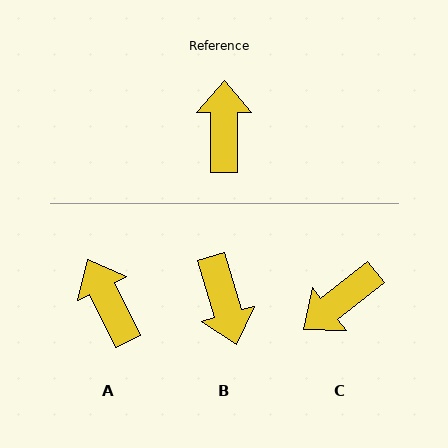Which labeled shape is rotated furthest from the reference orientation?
B, about 164 degrees away.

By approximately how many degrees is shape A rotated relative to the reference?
Approximately 26 degrees counter-clockwise.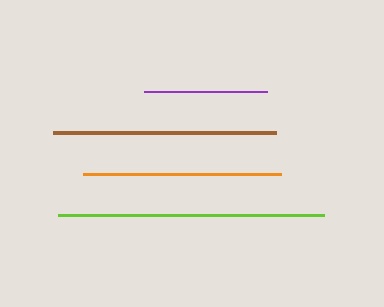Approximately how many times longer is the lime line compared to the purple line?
The lime line is approximately 2.2 times the length of the purple line.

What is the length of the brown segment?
The brown segment is approximately 223 pixels long.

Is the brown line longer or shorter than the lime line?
The lime line is longer than the brown line.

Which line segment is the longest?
The lime line is the longest at approximately 266 pixels.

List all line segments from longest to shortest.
From longest to shortest: lime, brown, orange, purple.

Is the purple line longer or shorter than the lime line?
The lime line is longer than the purple line.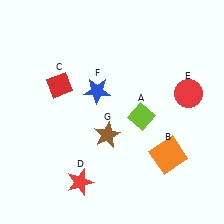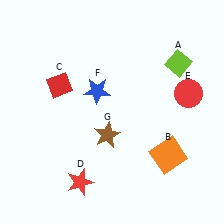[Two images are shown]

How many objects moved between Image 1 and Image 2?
1 object moved between the two images.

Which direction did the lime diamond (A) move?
The lime diamond (A) moved up.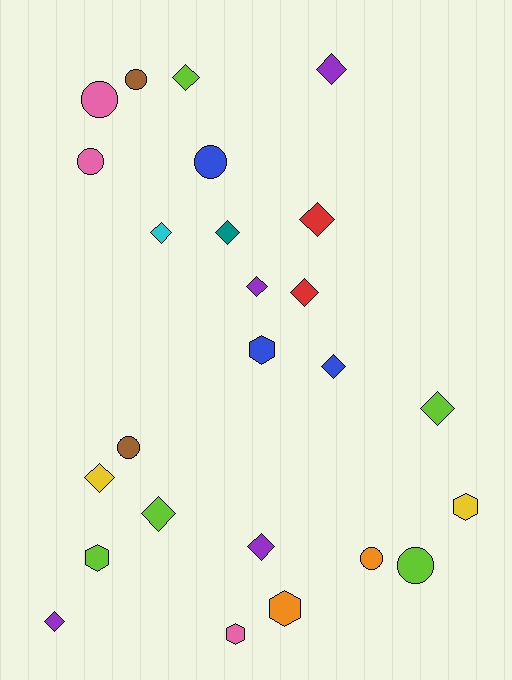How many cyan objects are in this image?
There is 1 cyan object.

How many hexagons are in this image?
There are 5 hexagons.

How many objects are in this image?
There are 25 objects.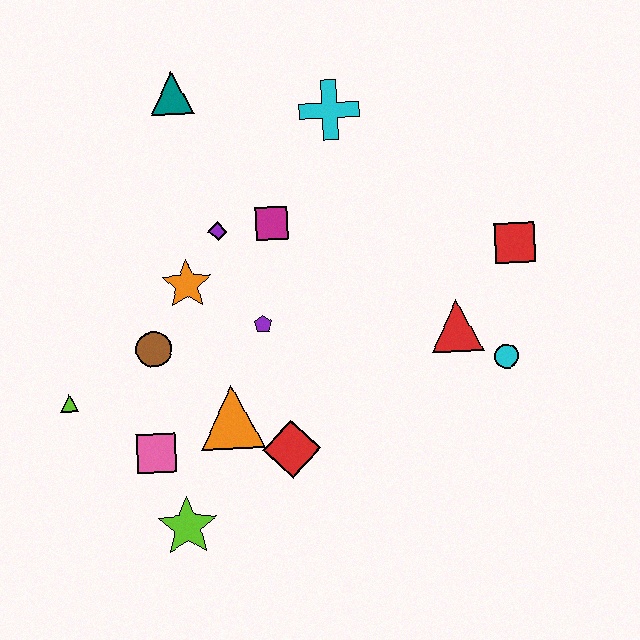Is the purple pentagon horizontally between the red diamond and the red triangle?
No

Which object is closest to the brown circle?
The orange star is closest to the brown circle.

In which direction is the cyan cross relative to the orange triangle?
The cyan cross is above the orange triangle.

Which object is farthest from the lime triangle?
The red square is farthest from the lime triangle.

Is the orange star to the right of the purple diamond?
No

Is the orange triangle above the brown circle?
No